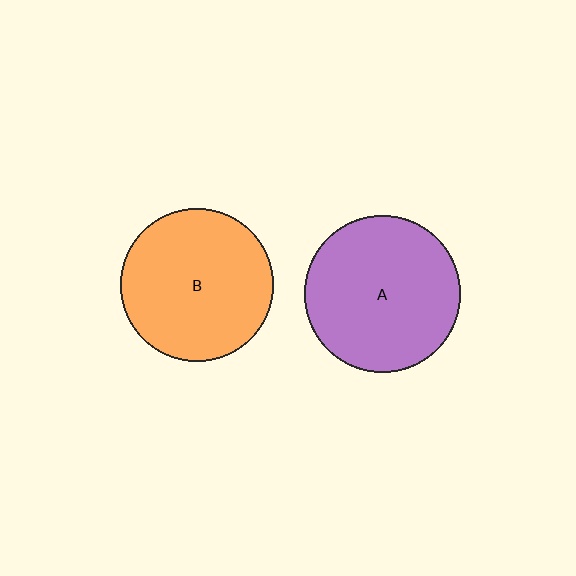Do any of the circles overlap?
No, none of the circles overlap.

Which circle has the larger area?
Circle A (purple).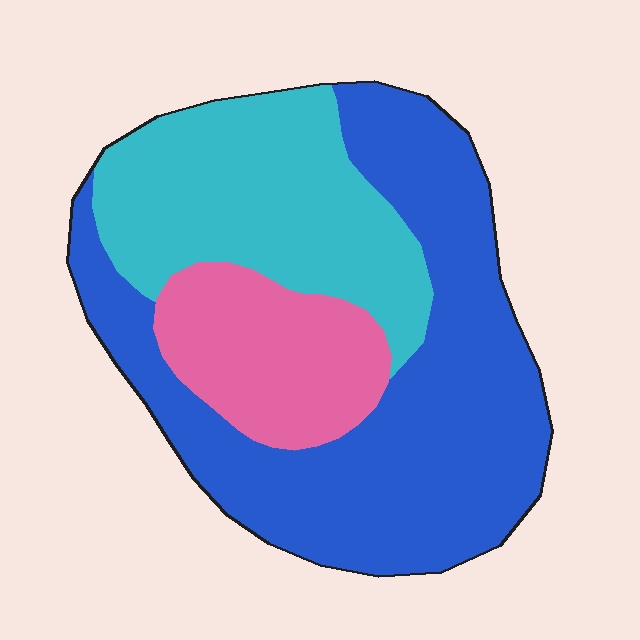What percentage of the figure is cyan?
Cyan takes up between a sixth and a third of the figure.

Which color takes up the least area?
Pink, at roughly 20%.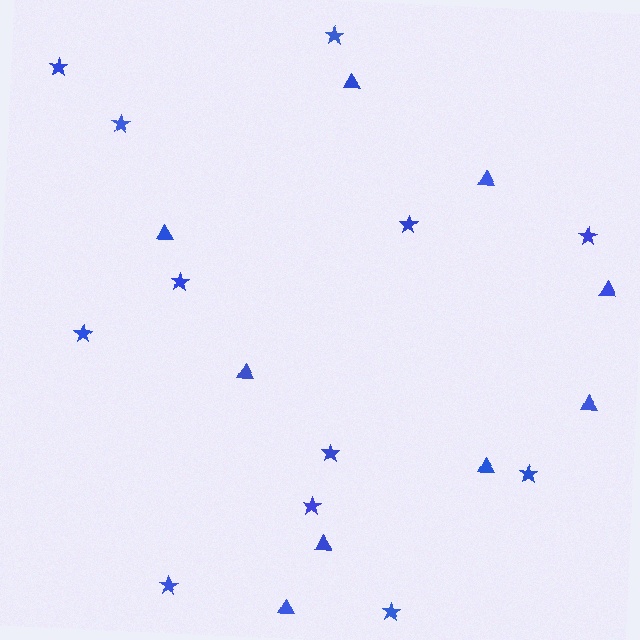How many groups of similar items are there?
There are 2 groups: one group of triangles (9) and one group of stars (12).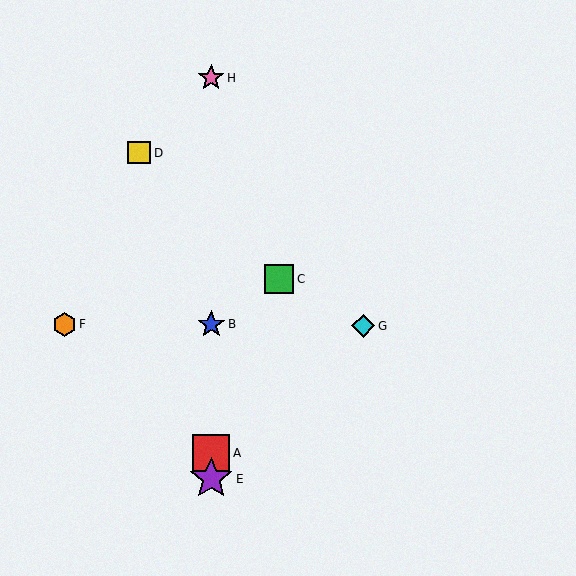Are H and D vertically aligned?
No, H is at x≈211 and D is at x≈139.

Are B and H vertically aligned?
Yes, both are at x≈211.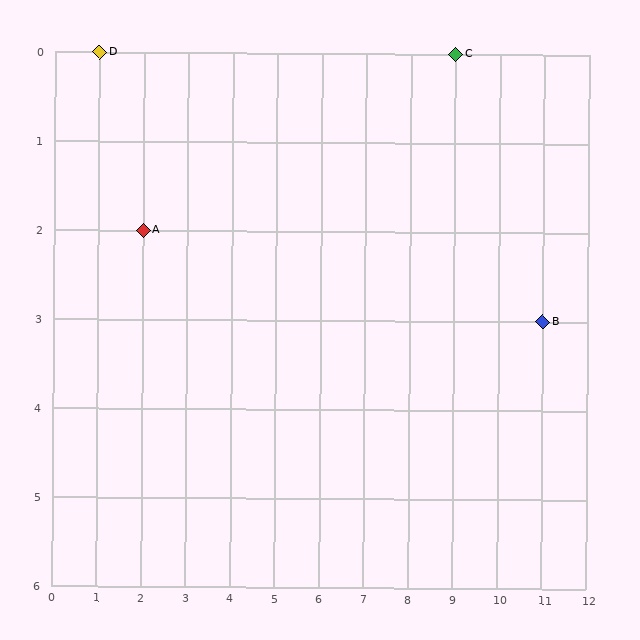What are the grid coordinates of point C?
Point C is at grid coordinates (9, 0).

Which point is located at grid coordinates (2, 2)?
Point A is at (2, 2).